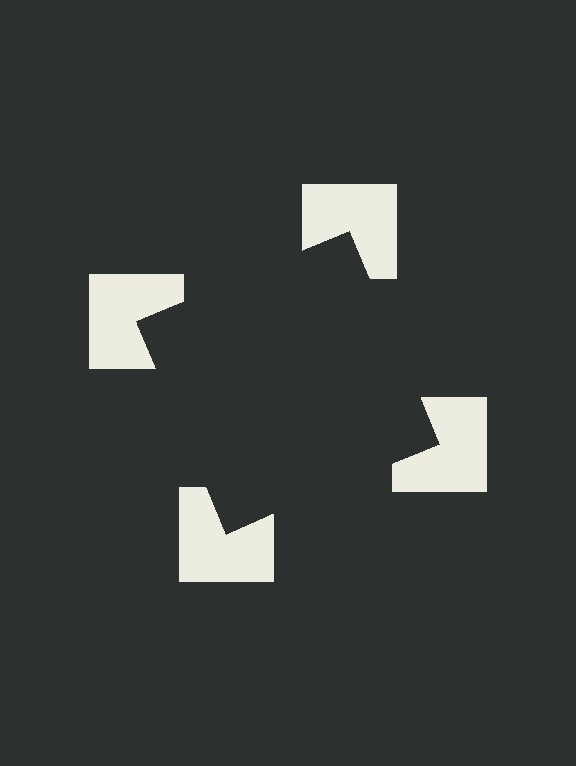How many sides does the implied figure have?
4 sides.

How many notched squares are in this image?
There are 4 — one at each vertex of the illusory square.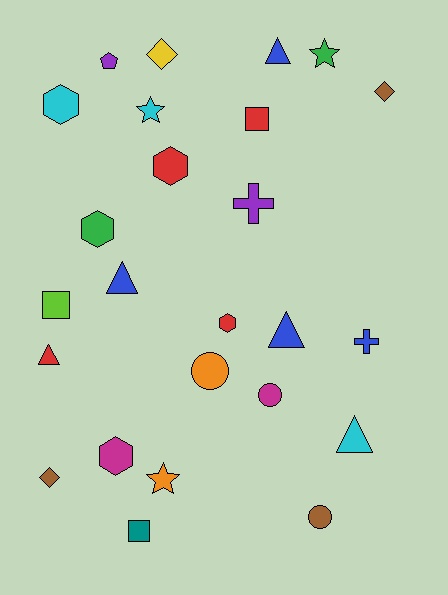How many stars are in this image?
There are 3 stars.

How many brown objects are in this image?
There are 3 brown objects.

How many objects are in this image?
There are 25 objects.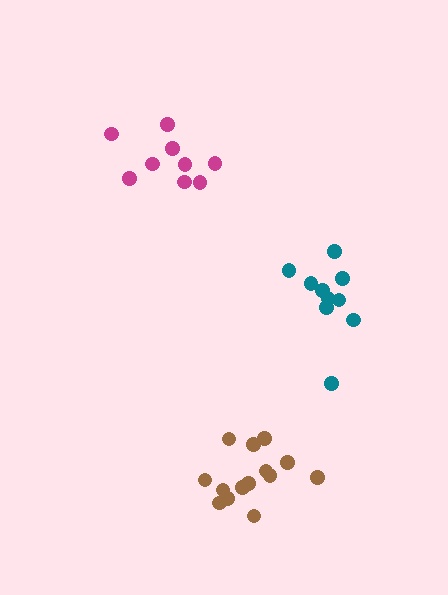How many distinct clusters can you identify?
There are 3 distinct clusters.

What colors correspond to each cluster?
The clusters are colored: brown, magenta, teal.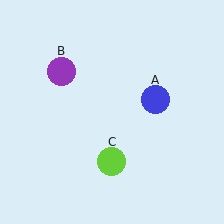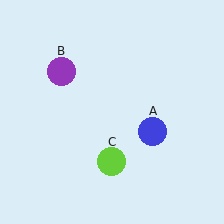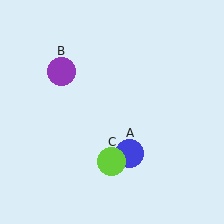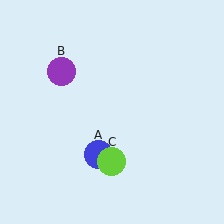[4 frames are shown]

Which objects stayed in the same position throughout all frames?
Purple circle (object B) and lime circle (object C) remained stationary.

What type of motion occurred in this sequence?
The blue circle (object A) rotated clockwise around the center of the scene.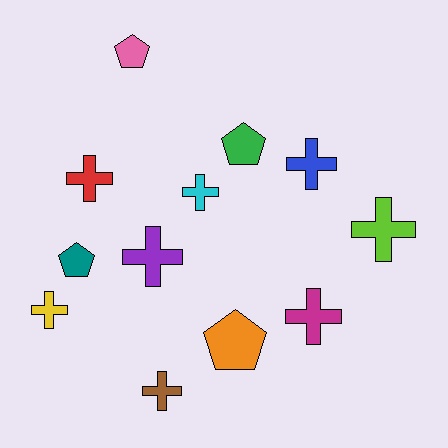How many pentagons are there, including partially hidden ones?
There are 4 pentagons.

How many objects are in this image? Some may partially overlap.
There are 12 objects.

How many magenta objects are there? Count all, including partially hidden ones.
There is 1 magenta object.